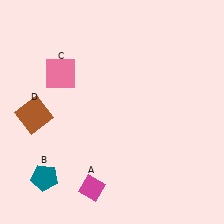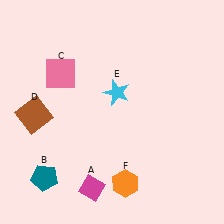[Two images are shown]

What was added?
A cyan star (E), an orange hexagon (F) were added in Image 2.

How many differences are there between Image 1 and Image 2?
There are 2 differences between the two images.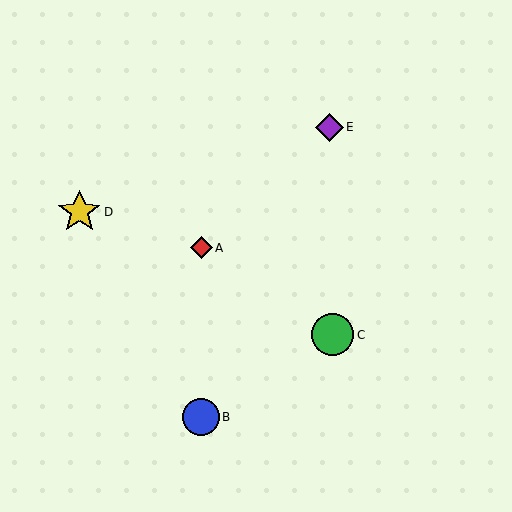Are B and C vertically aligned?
No, B is at x≈201 and C is at x≈333.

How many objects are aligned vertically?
2 objects (A, B) are aligned vertically.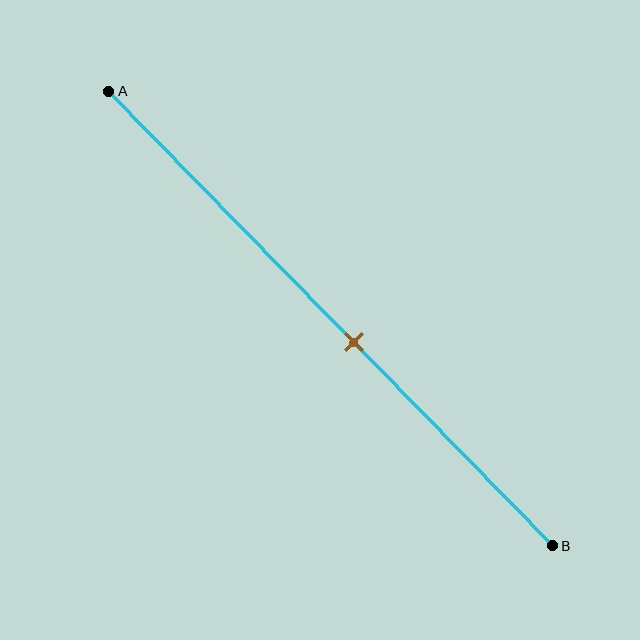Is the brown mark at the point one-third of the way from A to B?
No, the mark is at about 55% from A, not at the 33% one-third point.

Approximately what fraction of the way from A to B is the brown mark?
The brown mark is approximately 55% of the way from A to B.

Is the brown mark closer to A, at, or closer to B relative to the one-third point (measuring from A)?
The brown mark is closer to point B than the one-third point of segment AB.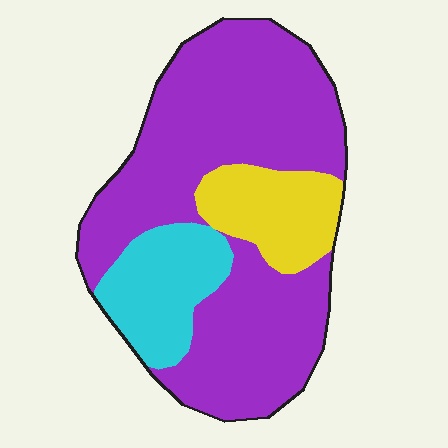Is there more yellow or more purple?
Purple.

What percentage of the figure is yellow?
Yellow takes up less than a quarter of the figure.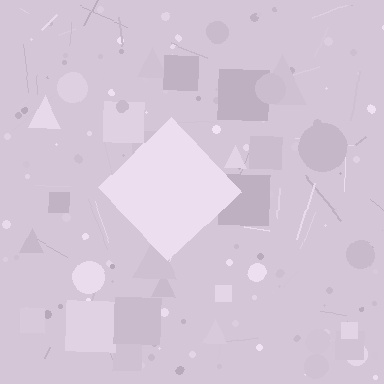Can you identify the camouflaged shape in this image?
The camouflaged shape is a diamond.